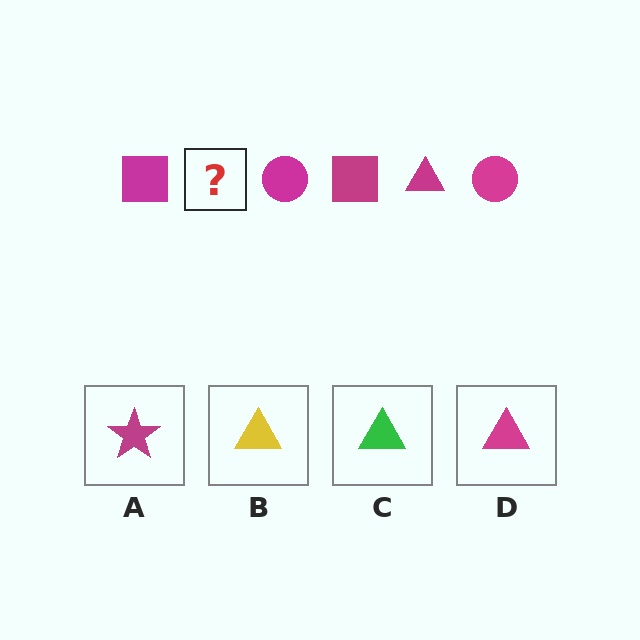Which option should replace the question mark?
Option D.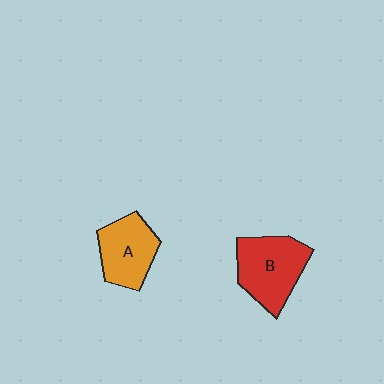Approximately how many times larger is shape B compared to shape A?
Approximately 1.2 times.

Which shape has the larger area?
Shape B (red).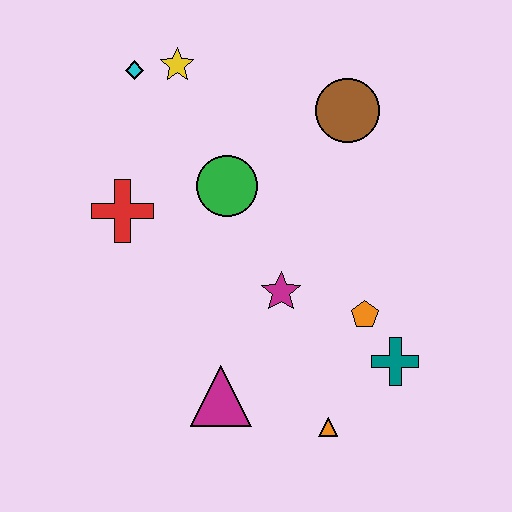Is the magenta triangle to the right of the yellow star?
Yes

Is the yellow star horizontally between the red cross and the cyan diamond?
No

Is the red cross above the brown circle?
No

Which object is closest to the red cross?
The green circle is closest to the red cross.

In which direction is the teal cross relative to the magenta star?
The teal cross is to the right of the magenta star.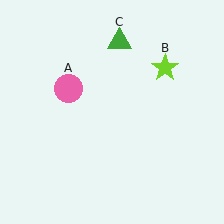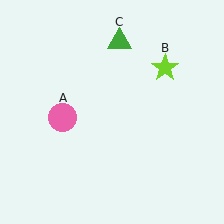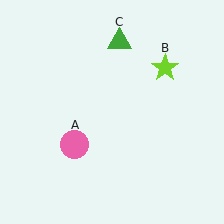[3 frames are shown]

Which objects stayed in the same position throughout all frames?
Lime star (object B) and green triangle (object C) remained stationary.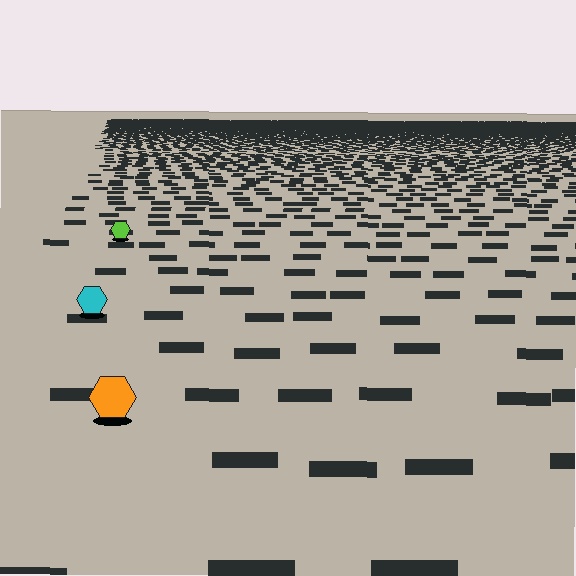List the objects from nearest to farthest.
From nearest to farthest: the orange hexagon, the cyan hexagon, the lime hexagon.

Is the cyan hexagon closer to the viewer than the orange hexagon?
No. The orange hexagon is closer — you can tell from the texture gradient: the ground texture is coarser near it.